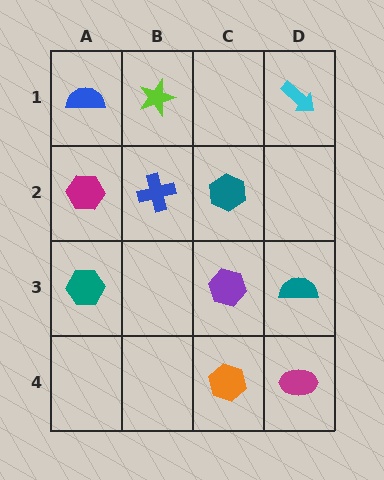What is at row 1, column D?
A cyan arrow.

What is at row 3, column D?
A teal semicircle.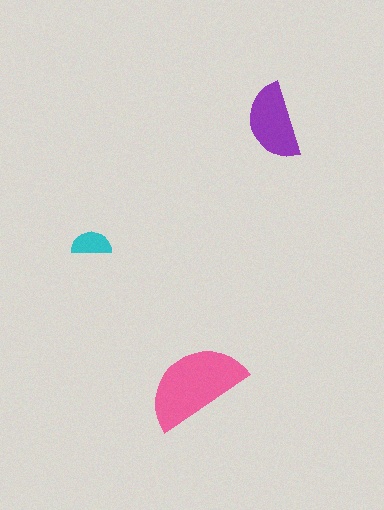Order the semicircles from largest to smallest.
the pink one, the purple one, the cyan one.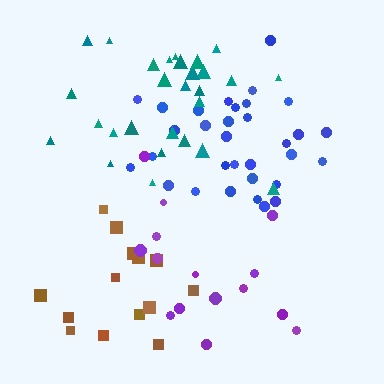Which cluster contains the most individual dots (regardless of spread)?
Blue (32).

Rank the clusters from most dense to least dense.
blue, teal, purple, brown.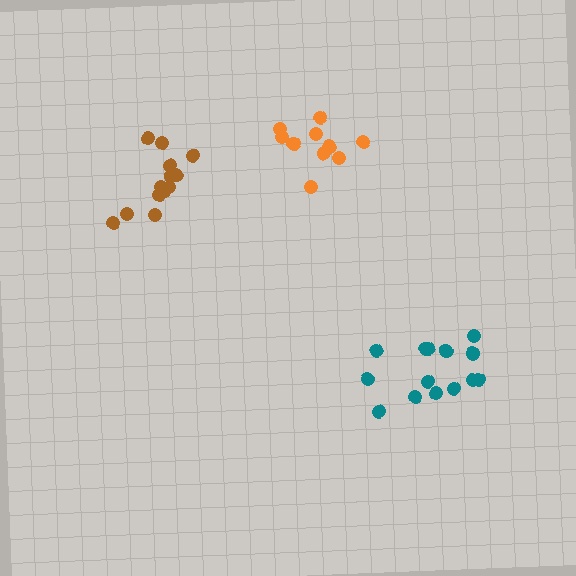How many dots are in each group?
Group 1: 10 dots, Group 2: 13 dots, Group 3: 14 dots (37 total).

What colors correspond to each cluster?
The clusters are colored: orange, brown, teal.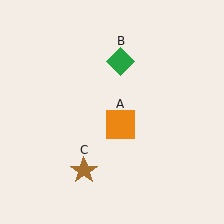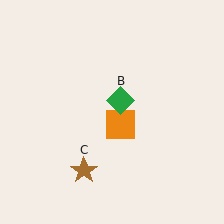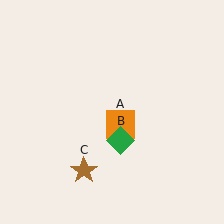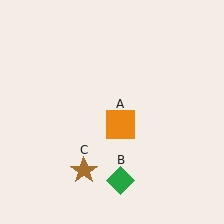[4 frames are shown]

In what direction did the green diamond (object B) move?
The green diamond (object B) moved down.